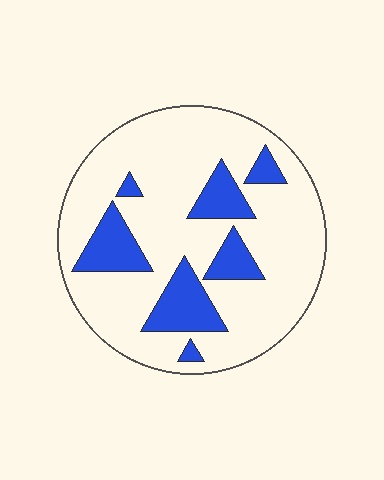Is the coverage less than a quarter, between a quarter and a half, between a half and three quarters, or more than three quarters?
Less than a quarter.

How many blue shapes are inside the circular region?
7.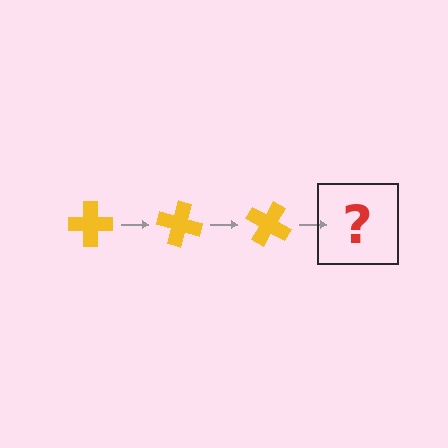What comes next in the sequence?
The next element should be a yellow cross rotated 45 degrees.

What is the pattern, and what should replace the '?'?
The pattern is that the cross rotates 15 degrees each step. The '?' should be a yellow cross rotated 45 degrees.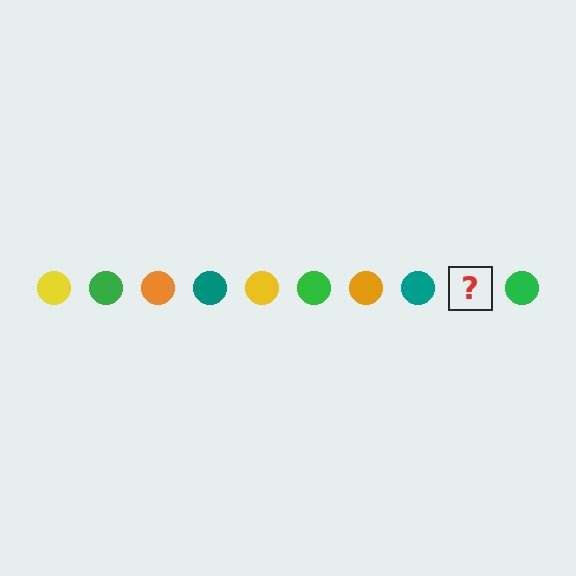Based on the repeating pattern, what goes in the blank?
The blank should be a yellow circle.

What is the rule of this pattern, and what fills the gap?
The rule is that the pattern cycles through yellow, green, orange, teal circles. The gap should be filled with a yellow circle.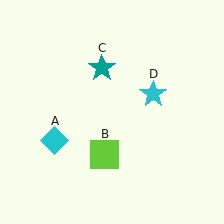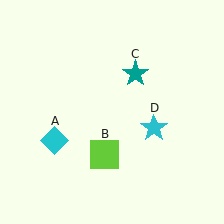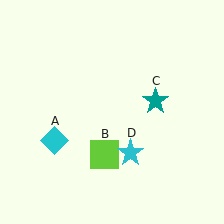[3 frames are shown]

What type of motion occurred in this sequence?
The teal star (object C), cyan star (object D) rotated clockwise around the center of the scene.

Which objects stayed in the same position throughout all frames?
Cyan diamond (object A) and lime square (object B) remained stationary.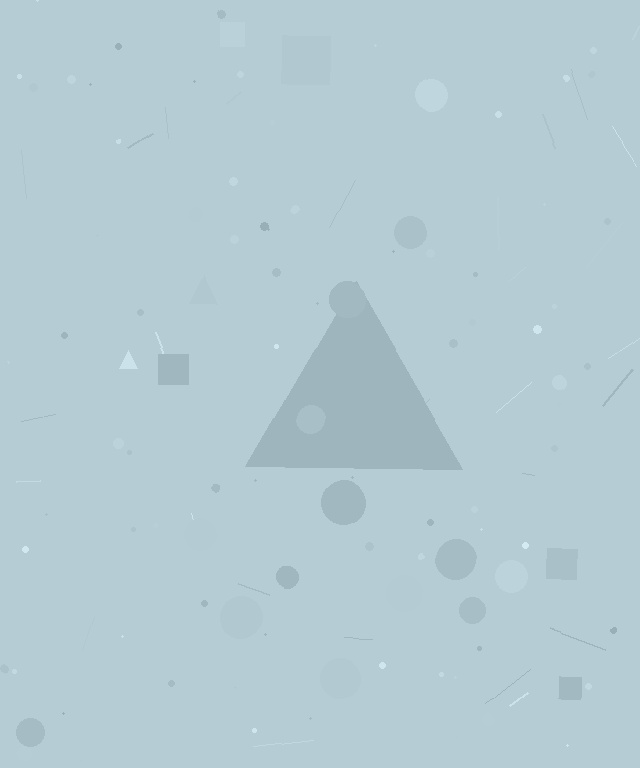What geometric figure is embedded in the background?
A triangle is embedded in the background.